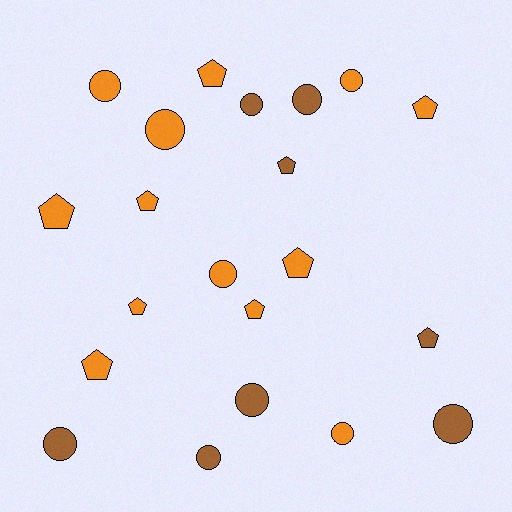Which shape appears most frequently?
Circle, with 11 objects.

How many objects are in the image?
There are 21 objects.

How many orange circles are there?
There are 5 orange circles.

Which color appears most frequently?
Orange, with 13 objects.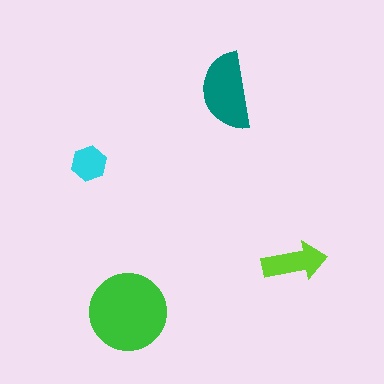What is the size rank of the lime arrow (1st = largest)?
3rd.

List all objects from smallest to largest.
The cyan hexagon, the lime arrow, the teal semicircle, the green circle.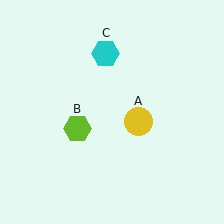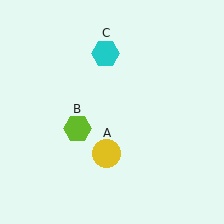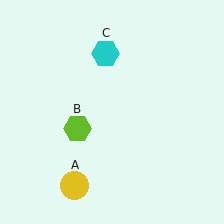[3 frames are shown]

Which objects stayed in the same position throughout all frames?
Lime hexagon (object B) and cyan hexagon (object C) remained stationary.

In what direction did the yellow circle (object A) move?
The yellow circle (object A) moved down and to the left.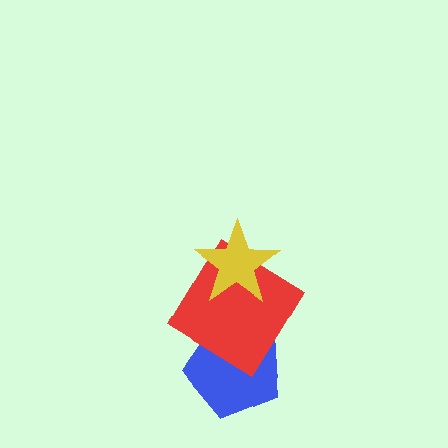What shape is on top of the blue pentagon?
The red diamond is on top of the blue pentagon.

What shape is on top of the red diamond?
The yellow star is on top of the red diamond.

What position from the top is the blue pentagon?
The blue pentagon is 3rd from the top.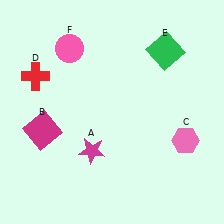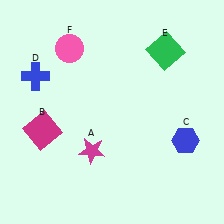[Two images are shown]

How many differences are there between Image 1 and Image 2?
There are 2 differences between the two images.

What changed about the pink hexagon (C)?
In Image 1, C is pink. In Image 2, it changed to blue.